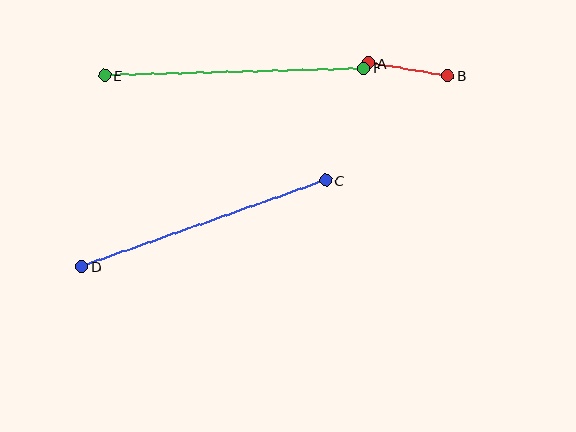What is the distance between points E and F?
The distance is approximately 259 pixels.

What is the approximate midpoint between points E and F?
The midpoint is at approximately (234, 72) pixels.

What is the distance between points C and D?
The distance is approximately 259 pixels.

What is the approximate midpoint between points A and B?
The midpoint is at approximately (408, 69) pixels.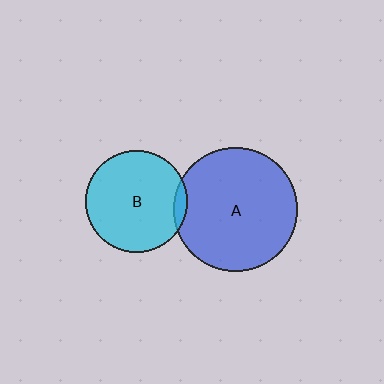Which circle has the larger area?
Circle A (blue).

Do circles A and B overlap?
Yes.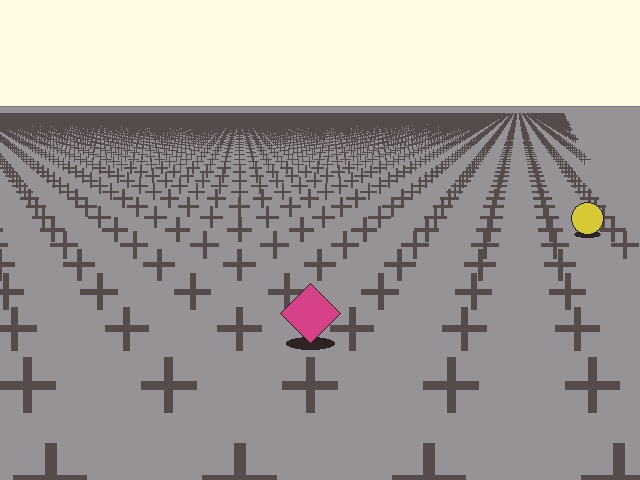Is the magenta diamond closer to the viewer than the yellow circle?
Yes. The magenta diamond is closer — you can tell from the texture gradient: the ground texture is coarser near it.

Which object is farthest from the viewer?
The yellow circle is farthest from the viewer. It appears smaller and the ground texture around it is denser.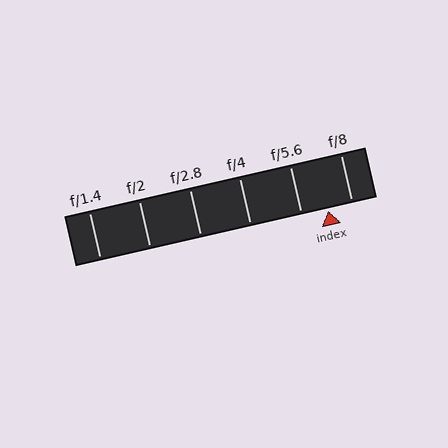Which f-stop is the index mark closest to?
The index mark is closest to f/8.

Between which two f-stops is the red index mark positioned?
The index mark is between f/5.6 and f/8.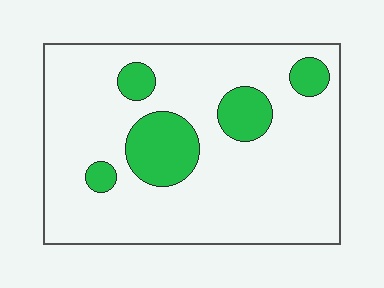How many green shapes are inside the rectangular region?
5.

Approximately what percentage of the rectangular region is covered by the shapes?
Approximately 15%.